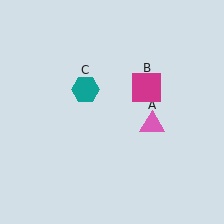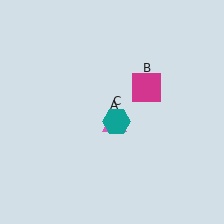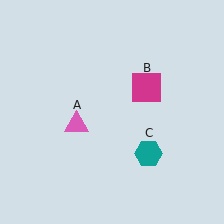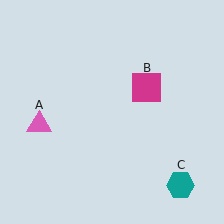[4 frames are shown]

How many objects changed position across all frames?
2 objects changed position: pink triangle (object A), teal hexagon (object C).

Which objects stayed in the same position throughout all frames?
Magenta square (object B) remained stationary.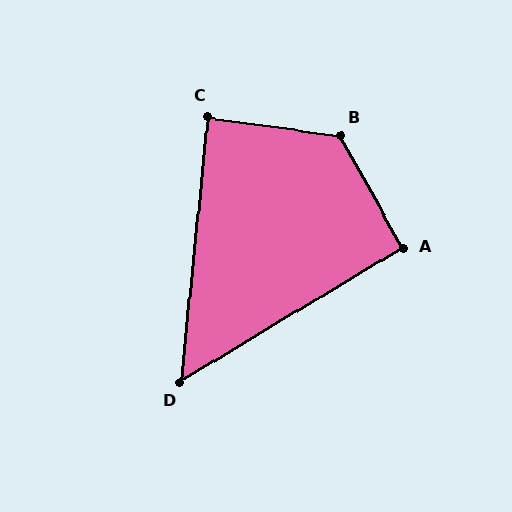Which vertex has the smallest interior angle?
D, at approximately 53 degrees.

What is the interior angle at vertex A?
Approximately 92 degrees (approximately right).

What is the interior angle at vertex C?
Approximately 88 degrees (approximately right).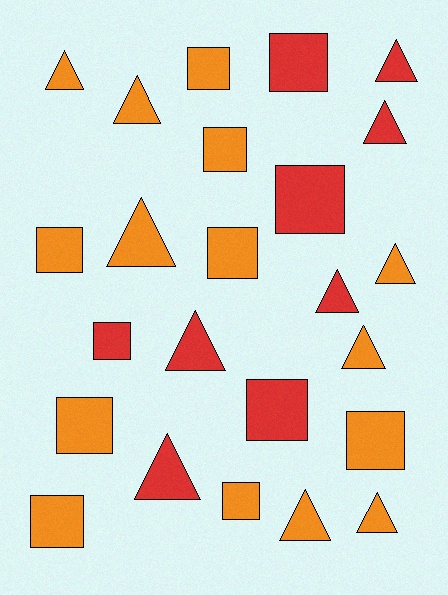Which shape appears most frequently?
Triangle, with 12 objects.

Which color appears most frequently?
Orange, with 15 objects.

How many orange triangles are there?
There are 7 orange triangles.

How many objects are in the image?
There are 24 objects.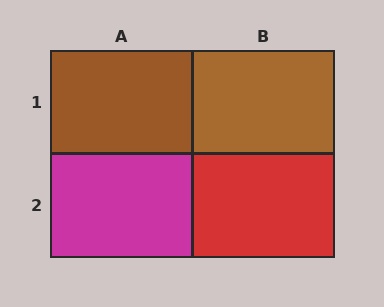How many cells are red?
1 cell is red.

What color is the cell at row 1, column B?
Brown.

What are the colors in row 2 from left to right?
Magenta, red.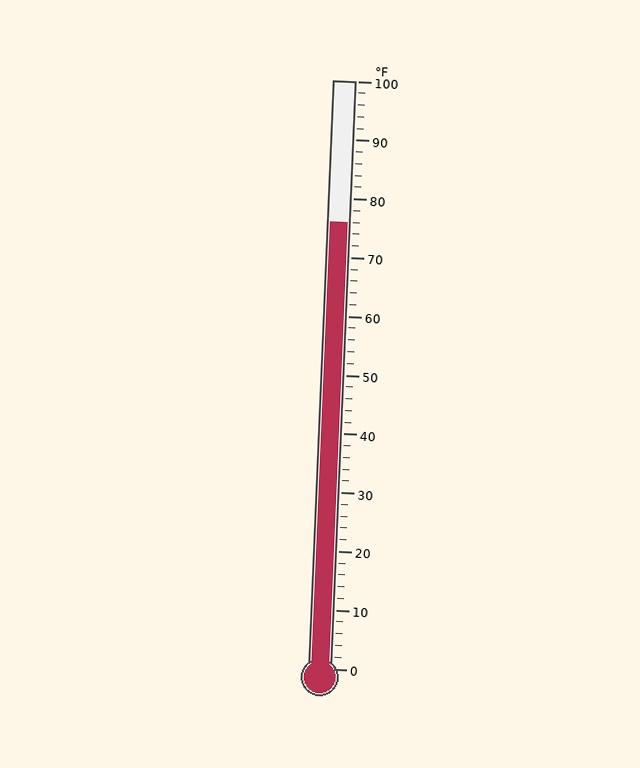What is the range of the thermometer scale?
The thermometer scale ranges from 0°F to 100°F.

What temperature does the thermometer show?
The thermometer shows approximately 76°F.